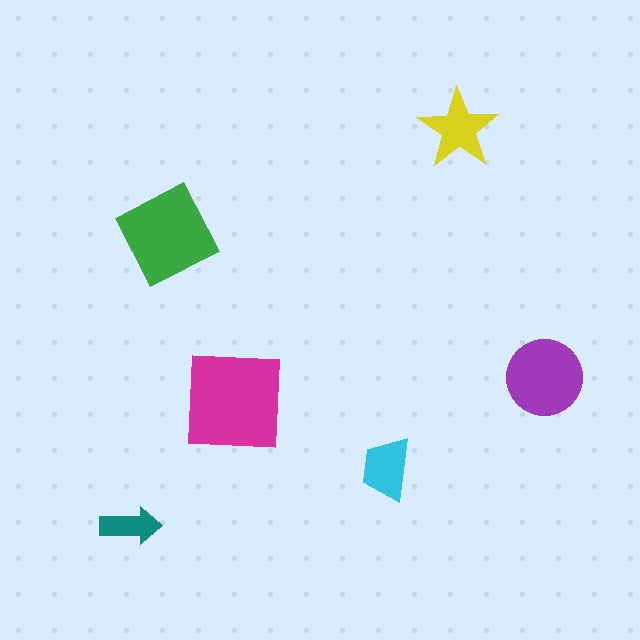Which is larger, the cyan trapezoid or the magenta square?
The magenta square.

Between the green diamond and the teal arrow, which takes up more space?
The green diamond.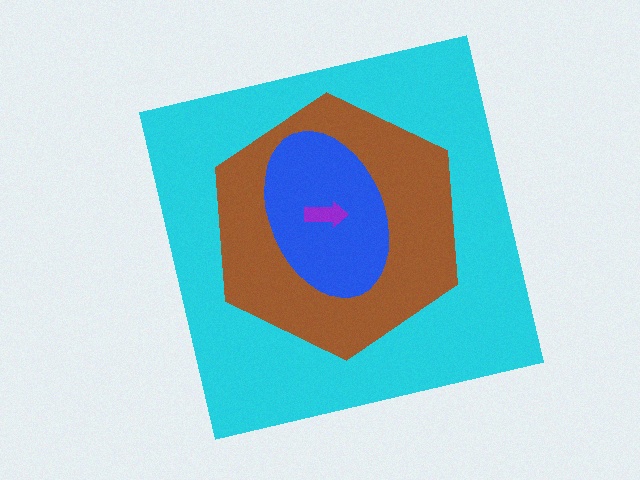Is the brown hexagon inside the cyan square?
Yes.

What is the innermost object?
The purple arrow.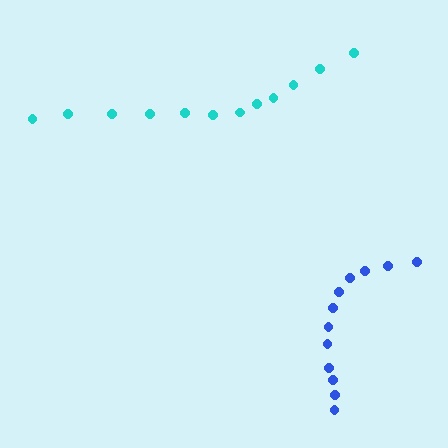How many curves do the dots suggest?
There are 2 distinct paths.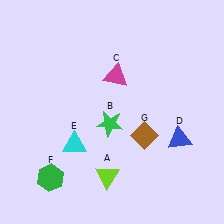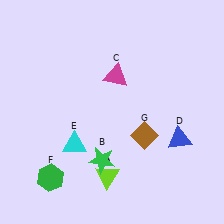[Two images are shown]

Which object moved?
The green star (B) moved down.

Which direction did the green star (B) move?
The green star (B) moved down.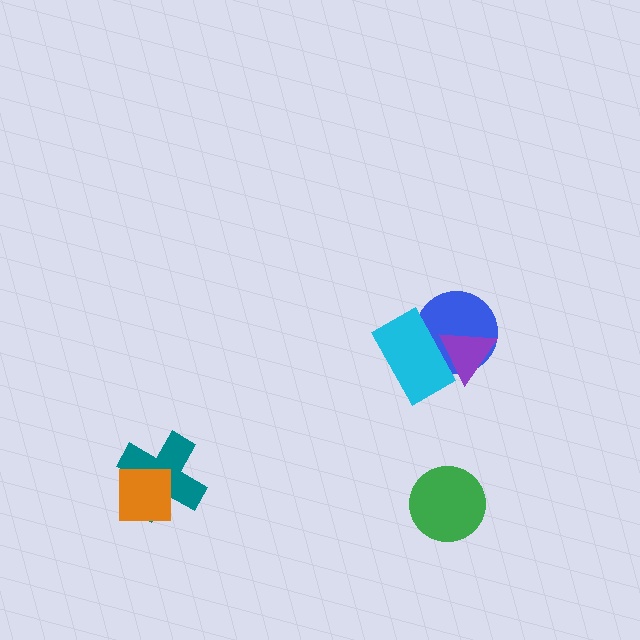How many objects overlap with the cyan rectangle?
2 objects overlap with the cyan rectangle.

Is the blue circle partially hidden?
Yes, it is partially covered by another shape.